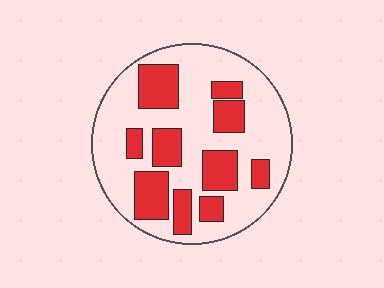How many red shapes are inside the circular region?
10.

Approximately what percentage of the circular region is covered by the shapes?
Approximately 35%.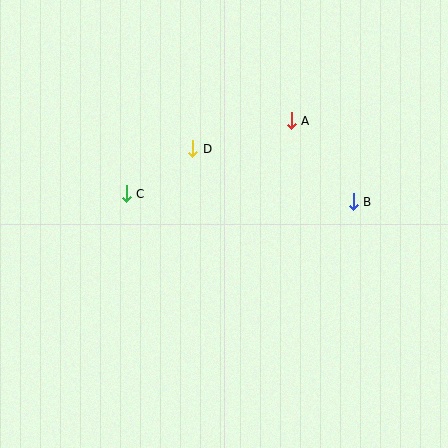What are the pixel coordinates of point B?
Point B is at (353, 202).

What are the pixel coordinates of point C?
Point C is at (126, 194).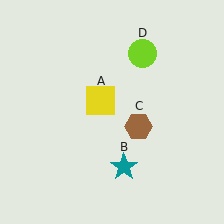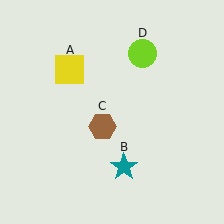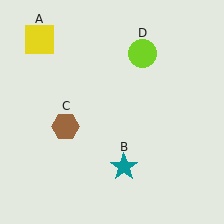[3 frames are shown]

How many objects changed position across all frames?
2 objects changed position: yellow square (object A), brown hexagon (object C).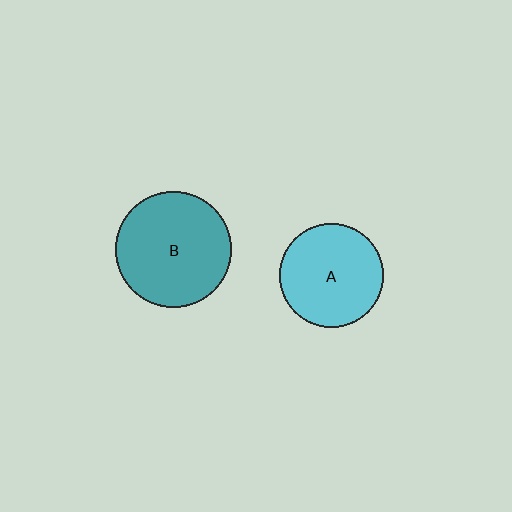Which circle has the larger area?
Circle B (teal).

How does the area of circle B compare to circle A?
Approximately 1.2 times.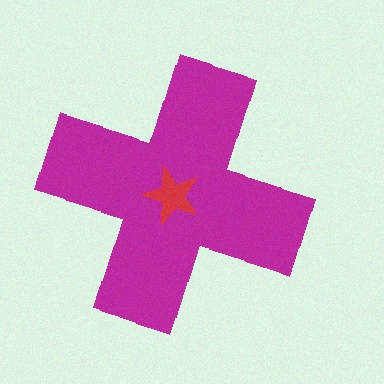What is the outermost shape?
The magenta cross.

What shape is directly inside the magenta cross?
The red star.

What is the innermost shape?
The red star.